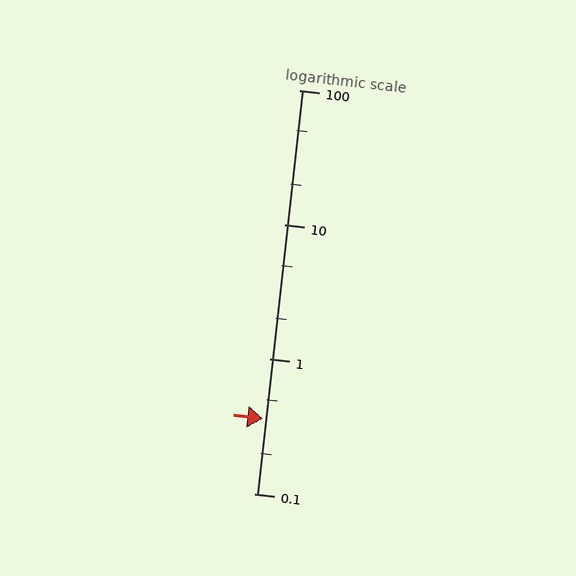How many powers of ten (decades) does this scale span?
The scale spans 3 decades, from 0.1 to 100.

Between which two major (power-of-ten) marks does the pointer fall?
The pointer is between 0.1 and 1.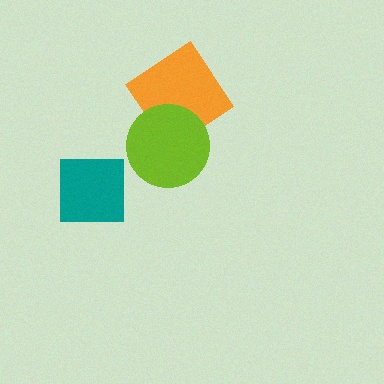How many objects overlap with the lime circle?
1 object overlaps with the lime circle.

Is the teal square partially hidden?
No, no other shape covers it.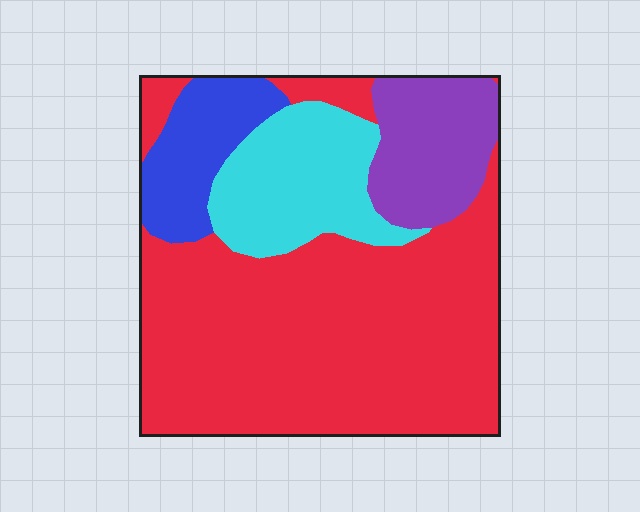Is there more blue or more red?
Red.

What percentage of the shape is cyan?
Cyan takes up about one sixth (1/6) of the shape.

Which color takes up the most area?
Red, at roughly 60%.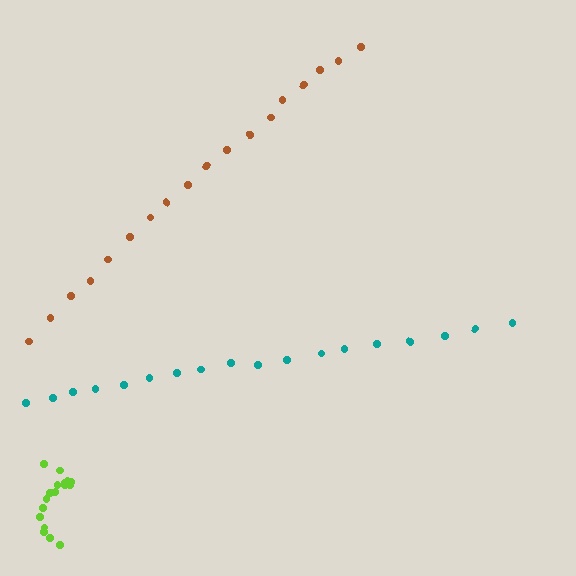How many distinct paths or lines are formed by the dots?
There are 3 distinct paths.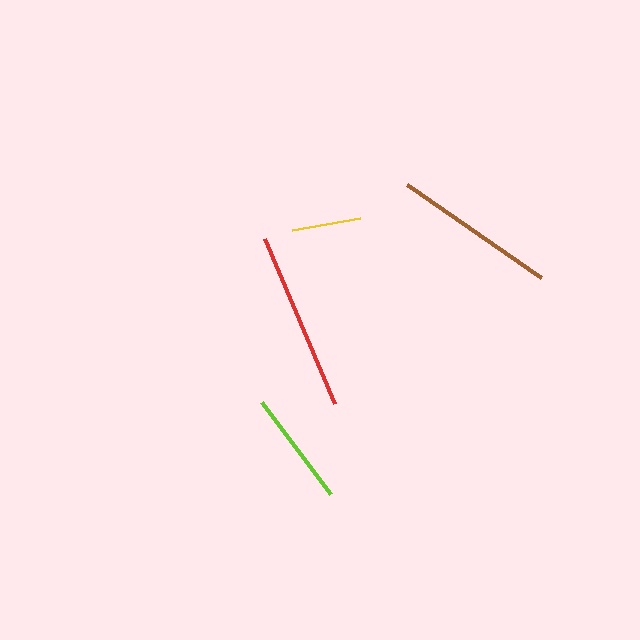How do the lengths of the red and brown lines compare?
The red and brown lines are approximately the same length.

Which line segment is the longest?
The red line is the longest at approximately 179 pixels.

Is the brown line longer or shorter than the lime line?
The brown line is longer than the lime line.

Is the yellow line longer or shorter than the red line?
The red line is longer than the yellow line.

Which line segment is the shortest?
The yellow line is the shortest at approximately 70 pixels.